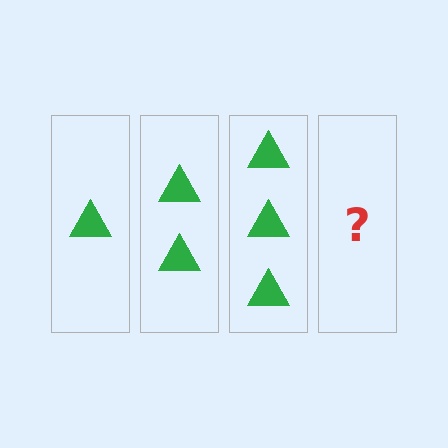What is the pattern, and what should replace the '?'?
The pattern is that each step adds one more triangle. The '?' should be 4 triangles.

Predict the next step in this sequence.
The next step is 4 triangles.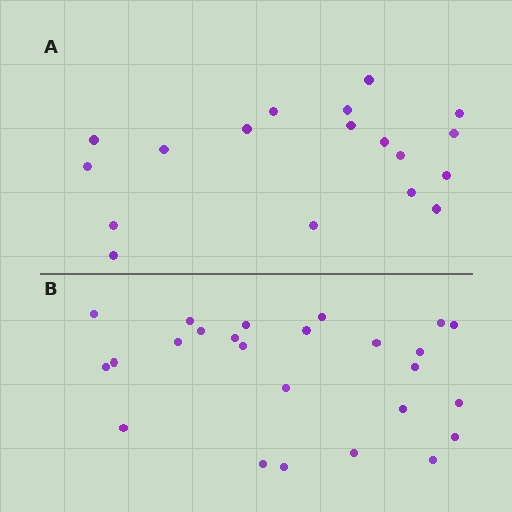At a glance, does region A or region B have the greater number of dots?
Region B (the bottom region) has more dots.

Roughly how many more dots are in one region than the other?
Region B has roughly 8 or so more dots than region A.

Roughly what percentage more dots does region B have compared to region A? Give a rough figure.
About 40% more.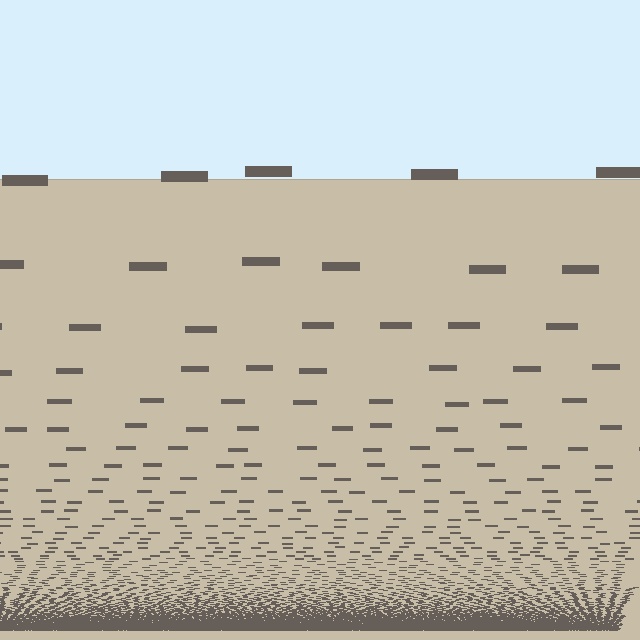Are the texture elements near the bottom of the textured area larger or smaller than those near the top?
Smaller. The gradient is inverted — elements near the bottom are smaller and denser.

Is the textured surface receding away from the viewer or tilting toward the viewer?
The surface appears to tilt toward the viewer. Texture elements get larger and sparser toward the top.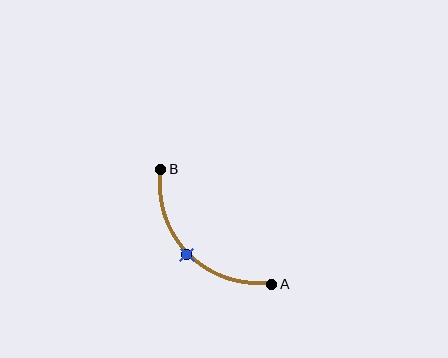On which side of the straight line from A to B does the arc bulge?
The arc bulges below and to the left of the straight line connecting A and B.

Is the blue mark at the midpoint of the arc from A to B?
Yes. The blue mark lies on the arc at equal arc-length from both A and B — it is the arc midpoint.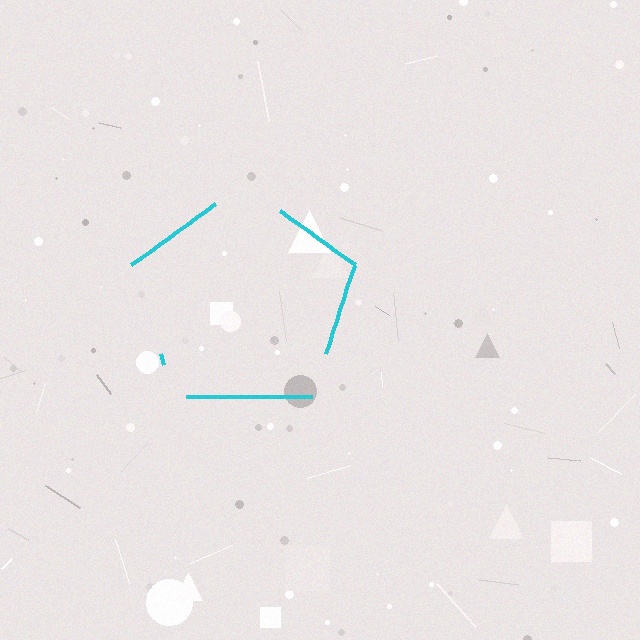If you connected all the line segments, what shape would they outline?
They would outline a pentagon.